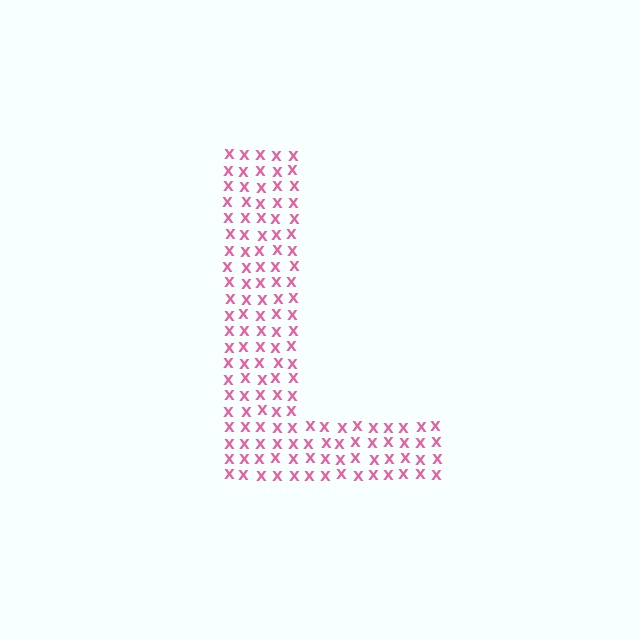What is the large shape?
The large shape is the letter L.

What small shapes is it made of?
It is made of small letter X's.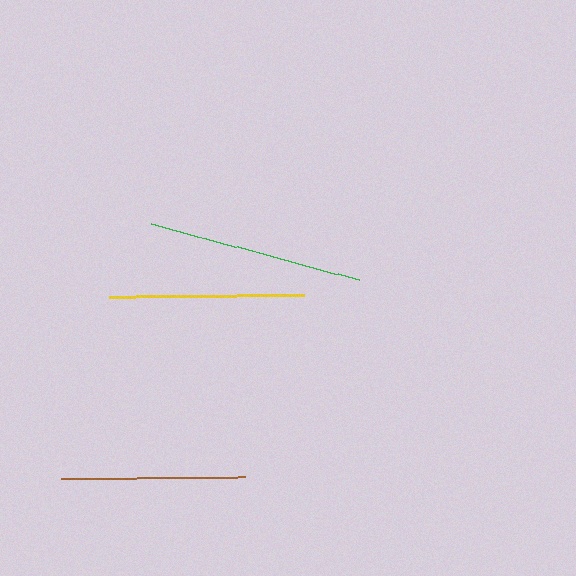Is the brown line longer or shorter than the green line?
The green line is longer than the brown line.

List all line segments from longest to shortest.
From longest to shortest: green, yellow, brown.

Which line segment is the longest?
The green line is the longest at approximately 215 pixels.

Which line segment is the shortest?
The brown line is the shortest at approximately 184 pixels.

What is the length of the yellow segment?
The yellow segment is approximately 195 pixels long.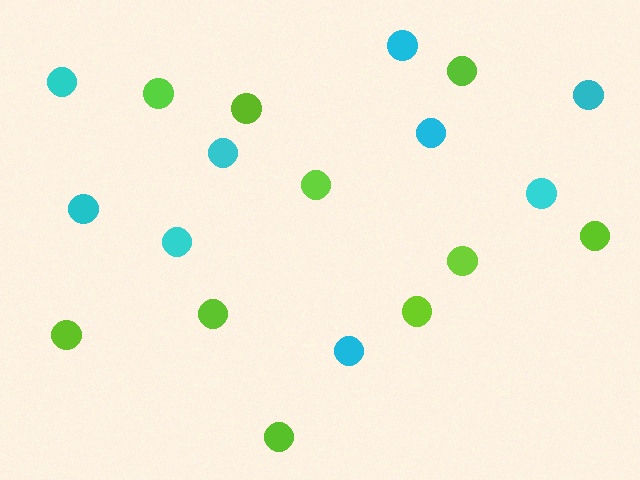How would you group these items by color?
There are 2 groups: one group of lime circles (10) and one group of cyan circles (9).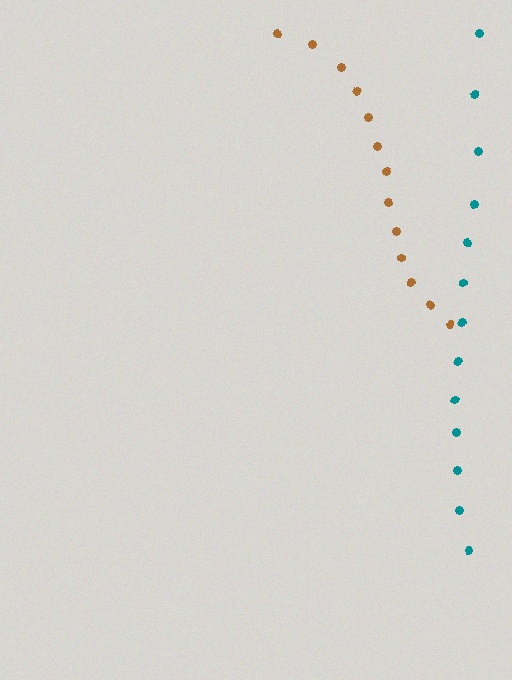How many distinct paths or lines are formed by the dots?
There are 2 distinct paths.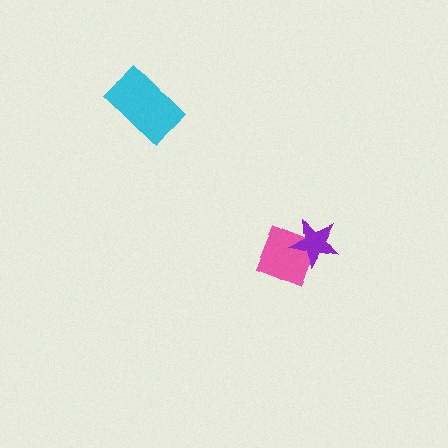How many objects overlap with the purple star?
1 object overlaps with the purple star.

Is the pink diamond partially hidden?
Yes, it is partially covered by another shape.